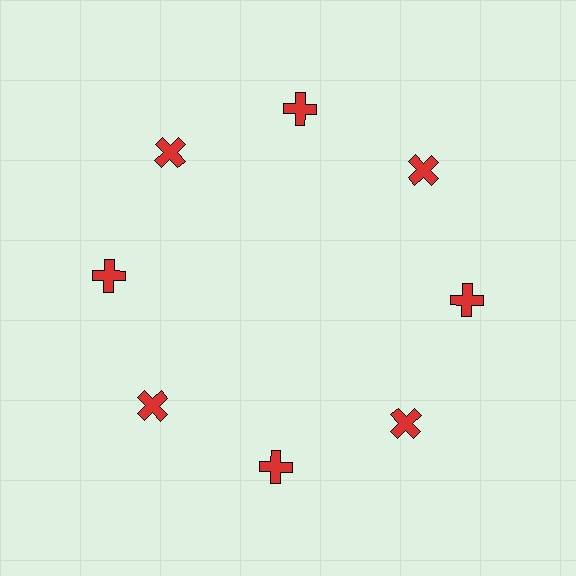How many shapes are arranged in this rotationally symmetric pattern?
There are 8 shapes, arranged in 8 groups of 1.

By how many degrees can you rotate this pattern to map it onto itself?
The pattern maps onto itself every 45 degrees of rotation.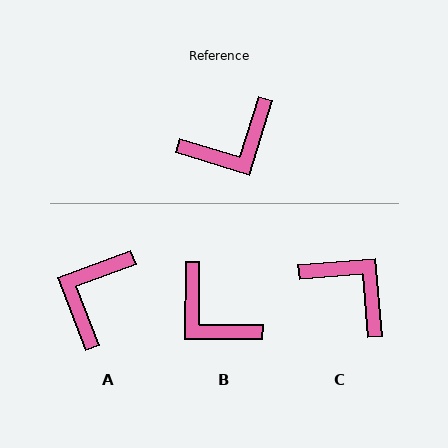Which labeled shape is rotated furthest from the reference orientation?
A, about 142 degrees away.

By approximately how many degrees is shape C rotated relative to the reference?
Approximately 112 degrees counter-clockwise.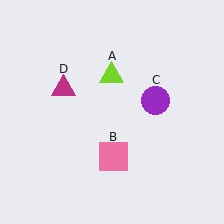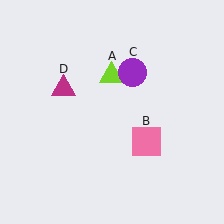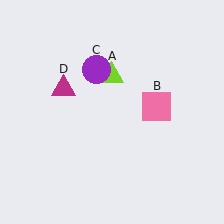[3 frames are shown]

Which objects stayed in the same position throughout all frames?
Lime triangle (object A) and magenta triangle (object D) remained stationary.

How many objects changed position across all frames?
2 objects changed position: pink square (object B), purple circle (object C).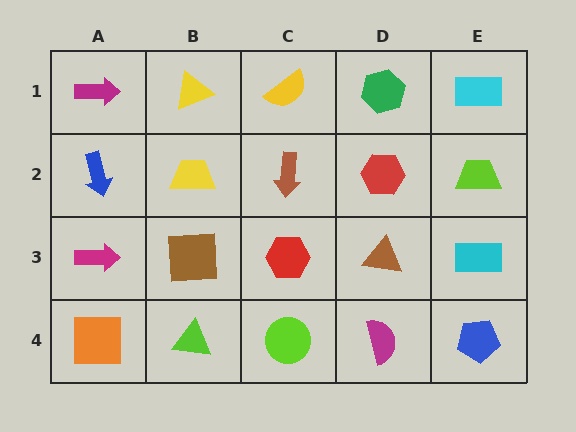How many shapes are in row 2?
5 shapes.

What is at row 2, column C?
A brown arrow.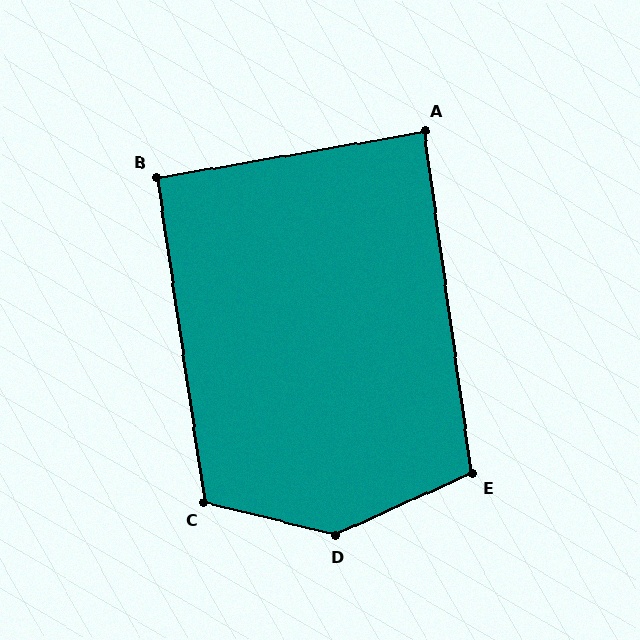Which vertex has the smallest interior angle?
A, at approximately 88 degrees.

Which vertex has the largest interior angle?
D, at approximately 141 degrees.